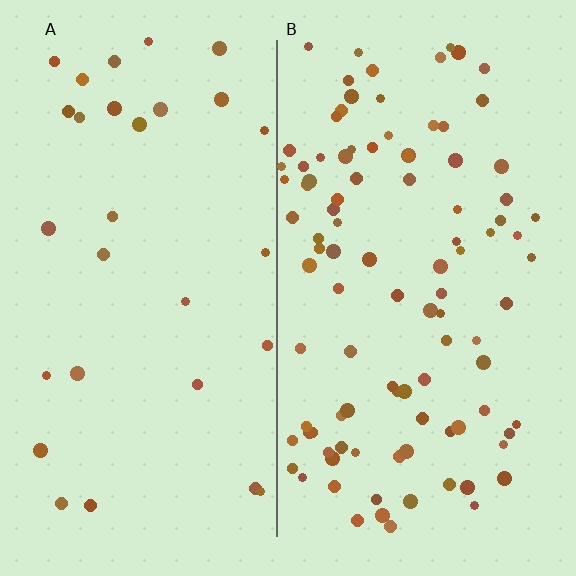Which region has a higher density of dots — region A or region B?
B (the right).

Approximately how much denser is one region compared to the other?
Approximately 3.4× — region B over region A.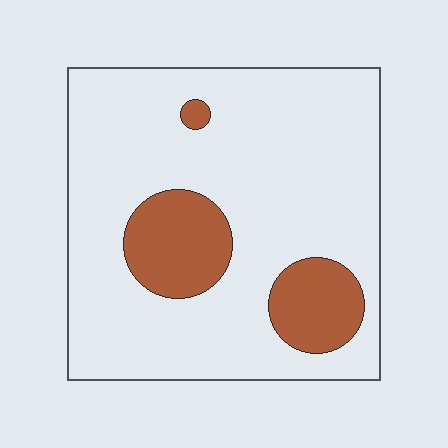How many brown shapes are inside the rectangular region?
3.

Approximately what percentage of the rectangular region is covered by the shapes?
Approximately 20%.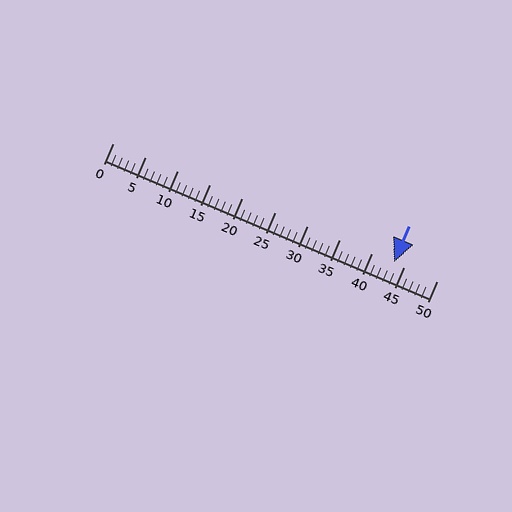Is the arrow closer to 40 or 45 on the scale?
The arrow is closer to 45.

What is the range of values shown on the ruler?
The ruler shows values from 0 to 50.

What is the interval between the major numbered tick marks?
The major tick marks are spaced 5 units apart.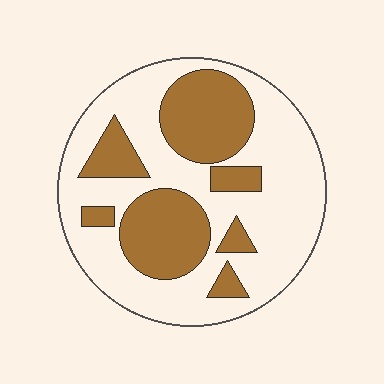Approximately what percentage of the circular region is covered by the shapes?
Approximately 35%.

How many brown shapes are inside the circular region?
7.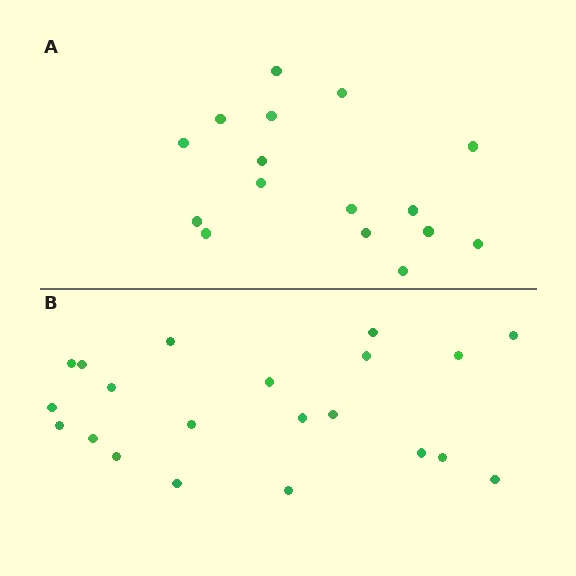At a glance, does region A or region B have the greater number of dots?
Region B (the bottom region) has more dots.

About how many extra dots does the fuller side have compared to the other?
Region B has about 5 more dots than region A.